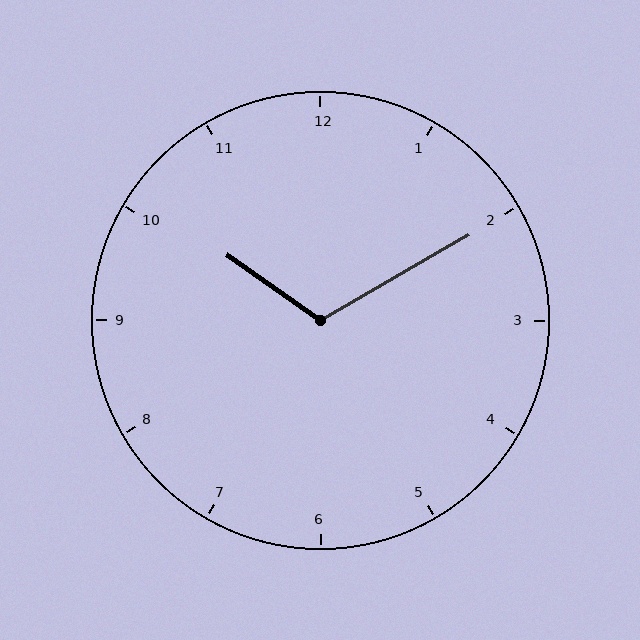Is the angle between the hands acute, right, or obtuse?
It is obtuse.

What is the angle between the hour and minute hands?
Approximately 115 degrees.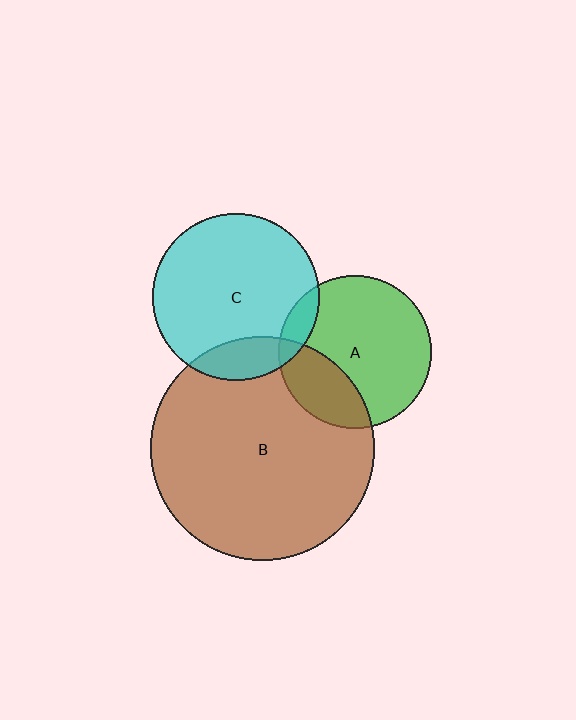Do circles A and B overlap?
Yes.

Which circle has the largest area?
Circle B (brown).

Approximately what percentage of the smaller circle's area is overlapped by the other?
Approximately 25%.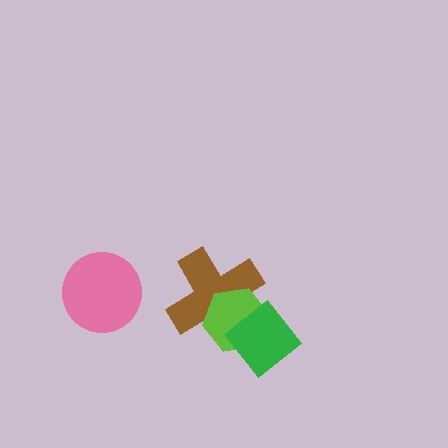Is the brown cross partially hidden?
Yes, it is partially covered by another shape.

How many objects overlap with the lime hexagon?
2 objects overlap with the lime hexagon.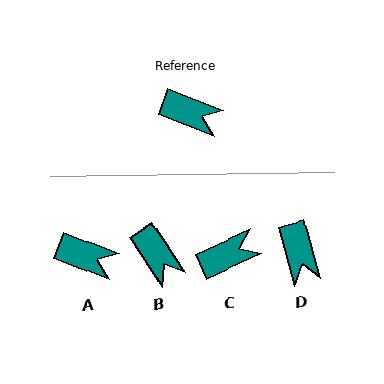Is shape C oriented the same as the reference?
No, it is off by about 46 degrees.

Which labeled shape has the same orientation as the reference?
A.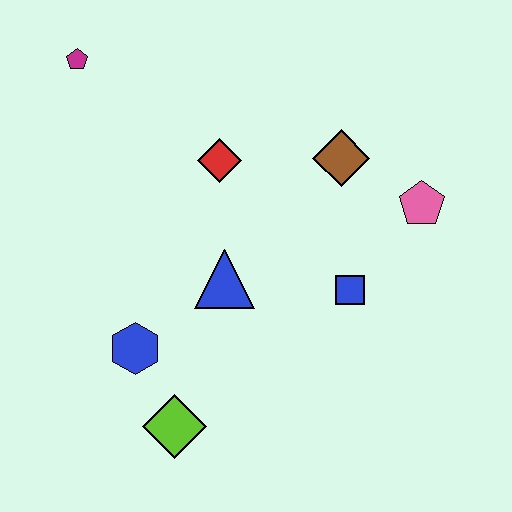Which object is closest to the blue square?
The pink pentagon is closest to the blue square.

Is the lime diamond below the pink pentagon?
Yes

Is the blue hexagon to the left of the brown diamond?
Yes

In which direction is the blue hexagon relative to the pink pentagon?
The blue hexagon is to the left of the pink pentagon.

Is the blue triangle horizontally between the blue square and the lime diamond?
Yes